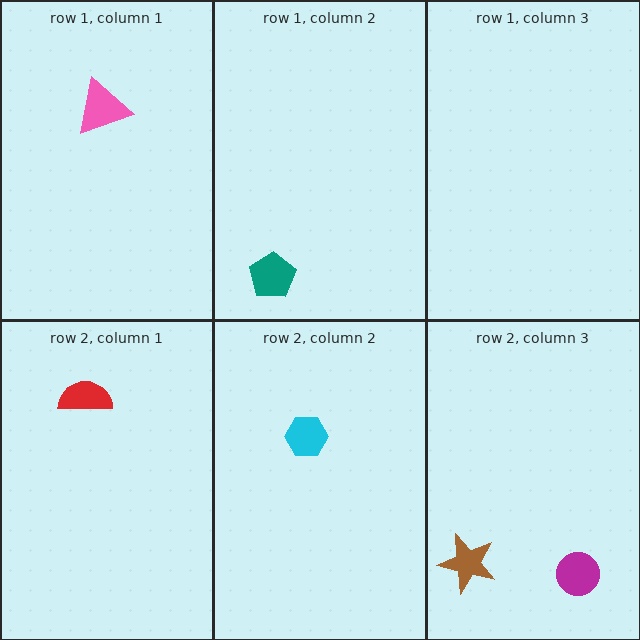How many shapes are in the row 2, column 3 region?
2.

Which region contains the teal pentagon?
The row 1, column 2 region.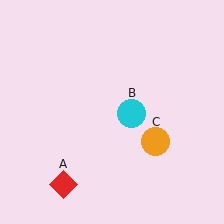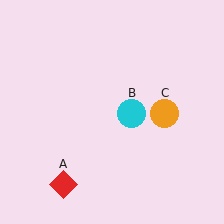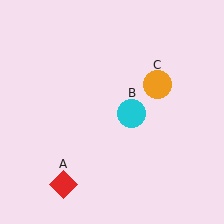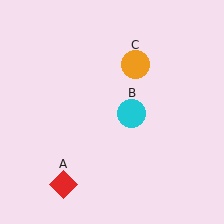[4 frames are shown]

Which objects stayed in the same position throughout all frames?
Red diamond (object A) and cyan circle (object B) remained stationary.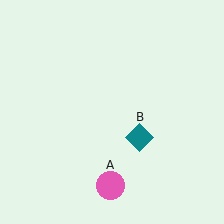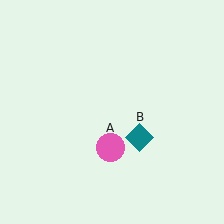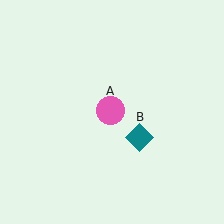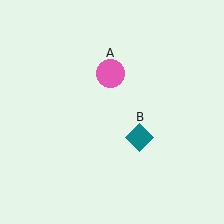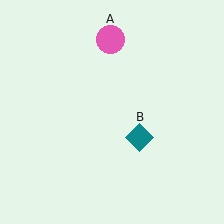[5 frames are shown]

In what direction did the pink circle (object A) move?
The pink circle (object A) moved up.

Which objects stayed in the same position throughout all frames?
Teal diamond (object B) remained stationary.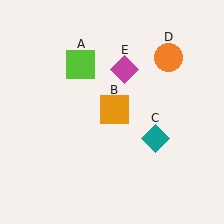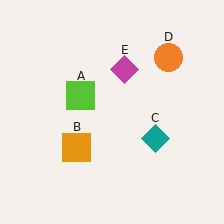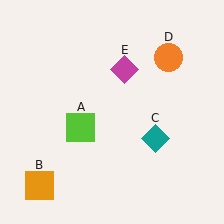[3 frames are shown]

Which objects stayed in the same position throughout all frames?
Teal diamond (object C) and orange circle (object D) and magenta diamond (object E) remained stationary.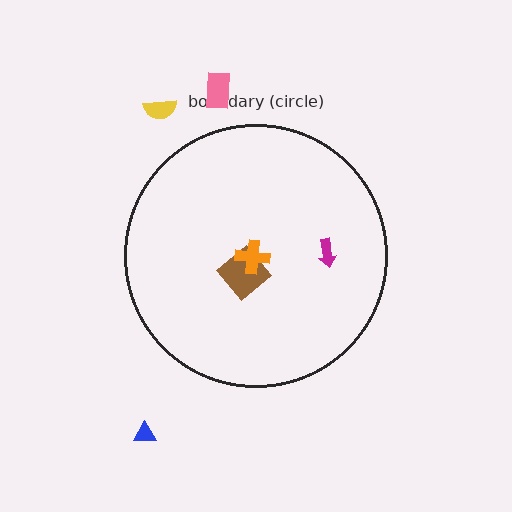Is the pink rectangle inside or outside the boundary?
Outside.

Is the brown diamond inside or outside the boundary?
Inside.